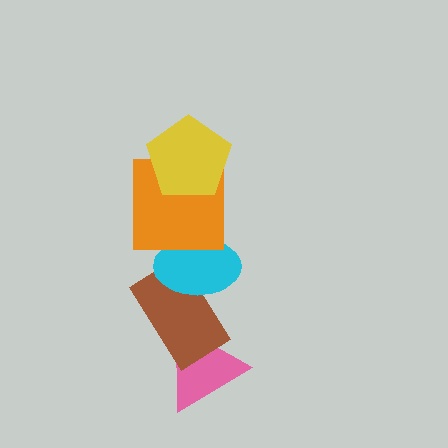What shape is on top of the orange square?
The yellow pentagon is on top of the orange square.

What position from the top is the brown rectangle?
The brown rectangle is 4th from the top.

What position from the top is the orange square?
The orange square is 2nd from the top.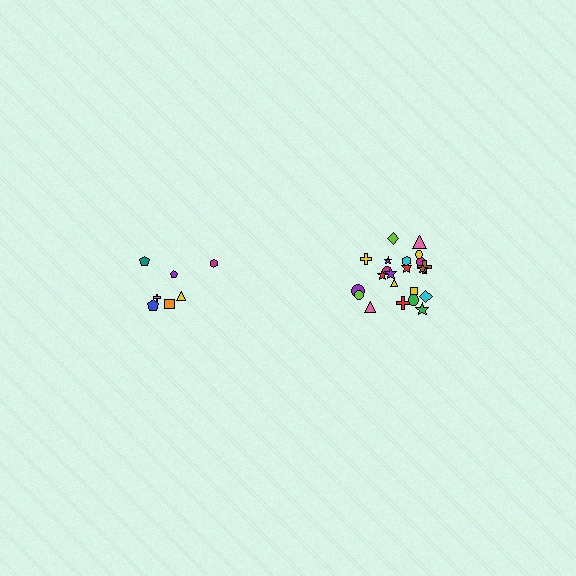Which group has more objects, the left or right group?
The right group.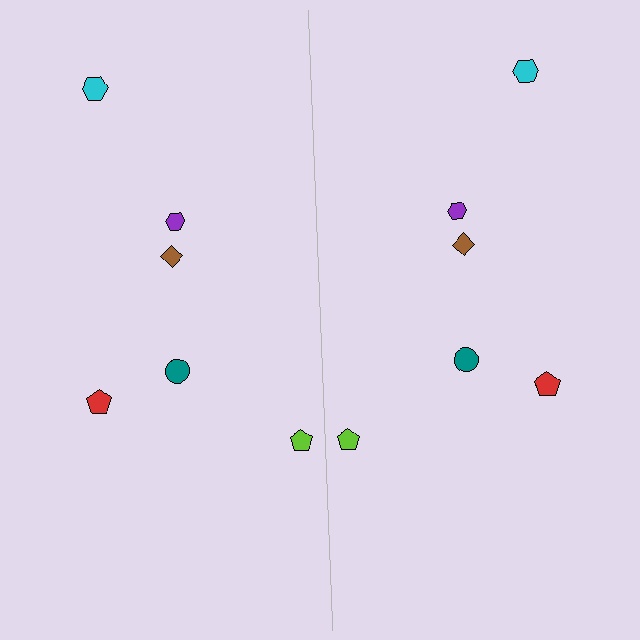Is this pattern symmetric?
Yes, this pattern has bilateral (reflection) symmetry.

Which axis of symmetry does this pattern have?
The pattern has a vertical axis of symmetry running through the center of the image.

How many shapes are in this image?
There are 12 shapes in this image.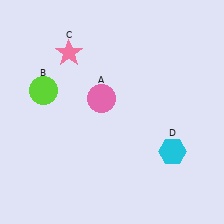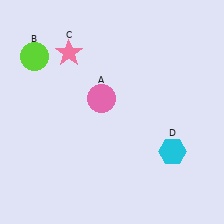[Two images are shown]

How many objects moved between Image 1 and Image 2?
1 object moved between the two images.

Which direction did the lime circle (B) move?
The lime circle (B) moved up.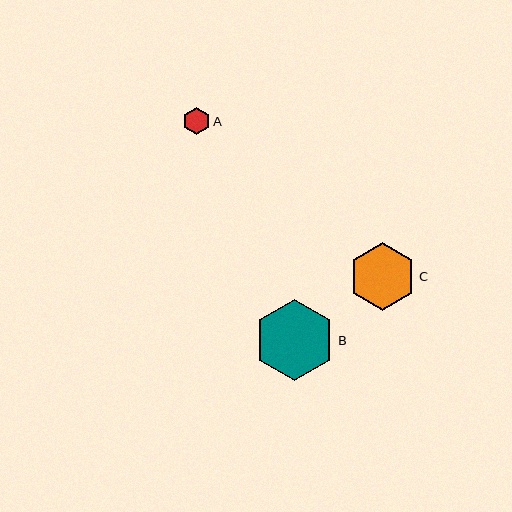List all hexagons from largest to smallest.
From largest to smallest: B, C, A.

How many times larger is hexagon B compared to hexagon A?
Hexagon B is approximately 2.9 times the size of hexagon A.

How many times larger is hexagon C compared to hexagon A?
Hexagon C is approximately 2.5 times the size of hexagon A.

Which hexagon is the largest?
Hexagon B is the largest with a size of approximately 81 pixels.